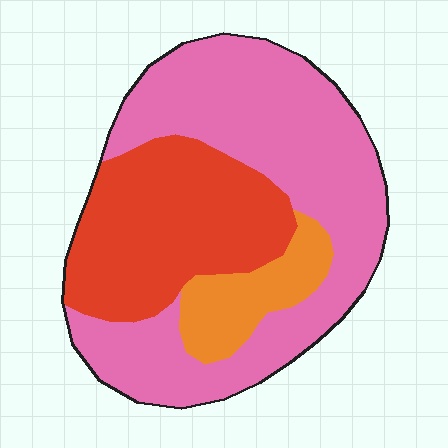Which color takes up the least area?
Orange, at roughly 10%.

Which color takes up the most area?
Pink, at roughly 55%.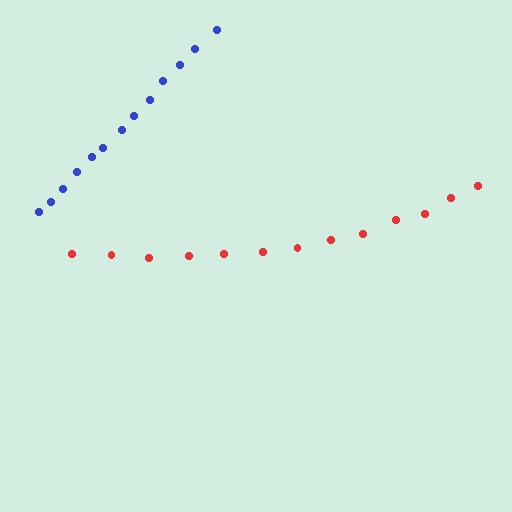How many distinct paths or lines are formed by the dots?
There are 2 distinct paths.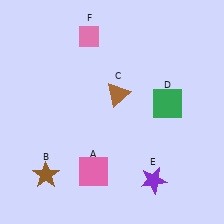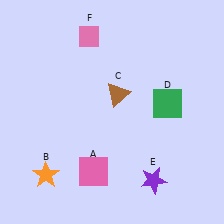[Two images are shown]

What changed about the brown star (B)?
In Image 1, B is brown. In Image 2, it changed to orange.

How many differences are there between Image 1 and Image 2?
There is 1 difference between the two images.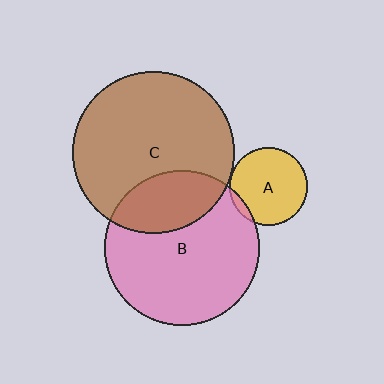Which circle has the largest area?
Circle C (brown).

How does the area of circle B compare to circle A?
Approximately 3.9 times.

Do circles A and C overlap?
Yes.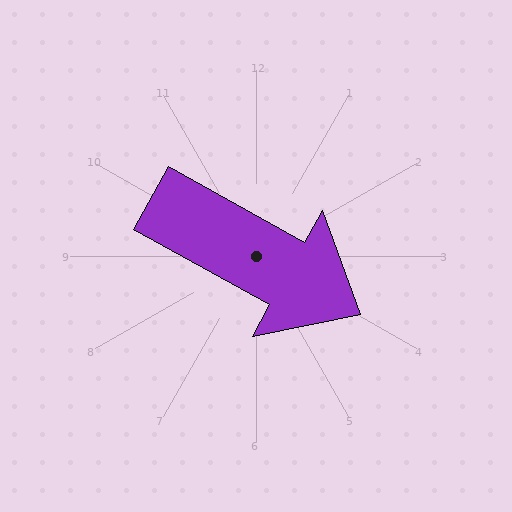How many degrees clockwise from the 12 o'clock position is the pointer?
Approximately 119 degrees.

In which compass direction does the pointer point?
Southeast.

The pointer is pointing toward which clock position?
Roughly 4 o'clock.